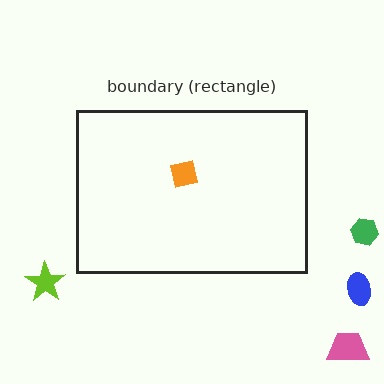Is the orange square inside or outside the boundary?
Inside.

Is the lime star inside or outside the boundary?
Outside.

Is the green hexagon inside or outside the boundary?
Outside.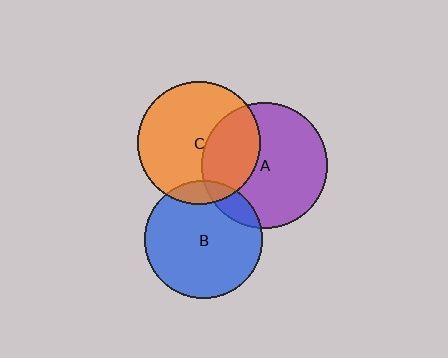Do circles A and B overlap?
Yes.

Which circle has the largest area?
Circle A (purple).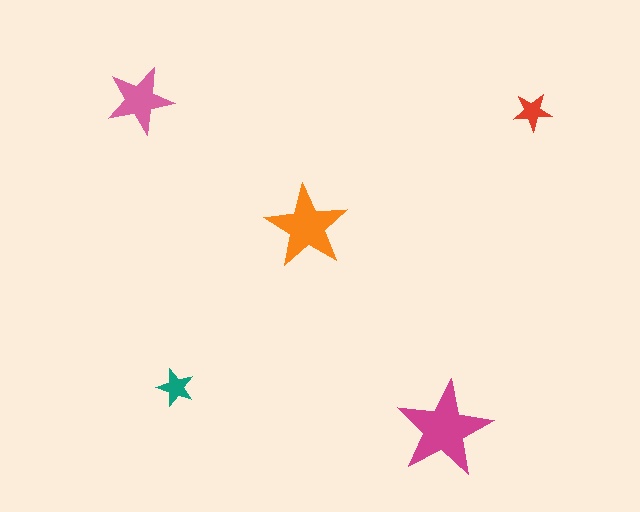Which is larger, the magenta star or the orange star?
The magenta one.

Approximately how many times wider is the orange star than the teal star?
About 2 times wider.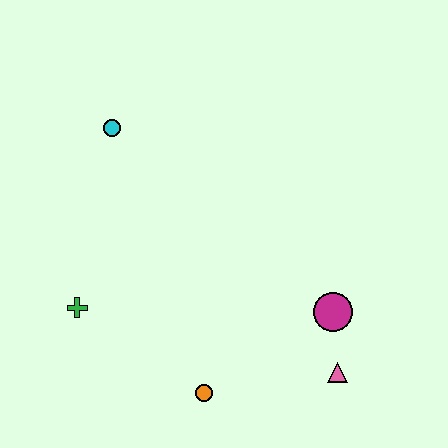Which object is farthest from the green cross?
The pink triangle is farthest from the green cross.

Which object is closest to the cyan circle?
The green cross is closest to the cyan circle.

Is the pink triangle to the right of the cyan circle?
Yes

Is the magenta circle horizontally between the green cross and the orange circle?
No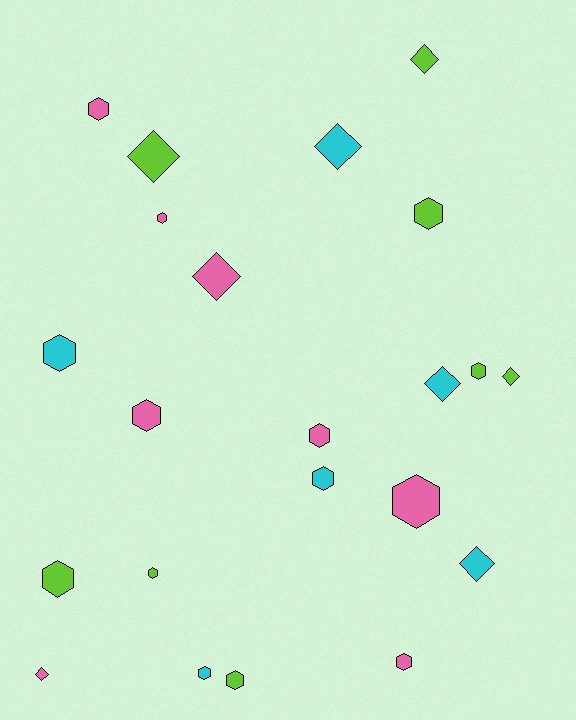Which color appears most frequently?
Lime, with 8 objects.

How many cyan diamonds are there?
There are 3 cyan diamonds.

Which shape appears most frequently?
Hexagon, with 14 objects.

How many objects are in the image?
There are 22 objects.